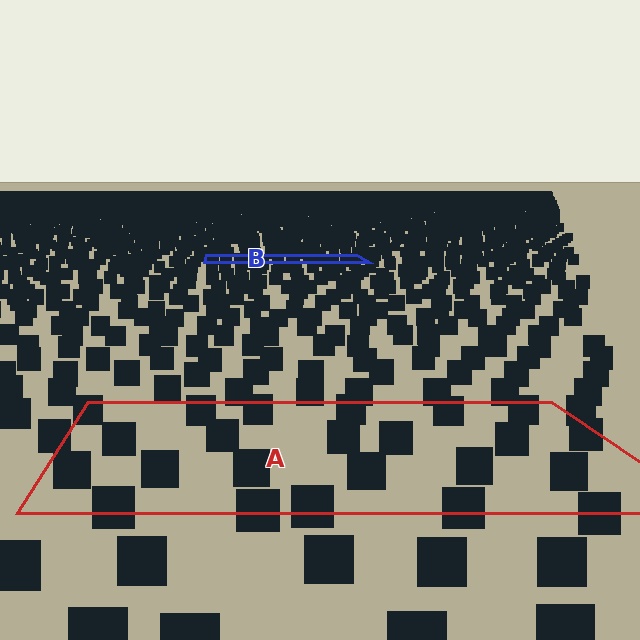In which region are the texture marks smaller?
The texture marks are smaller in region B, because it is farther away.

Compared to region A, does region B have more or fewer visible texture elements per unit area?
Region B has more texture elements per unit area — they are packed more densely because it is farther away.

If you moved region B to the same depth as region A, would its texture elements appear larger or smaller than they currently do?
They would appear larger. At a closer depth, the same texture elements are projected at a bigger on-screen size.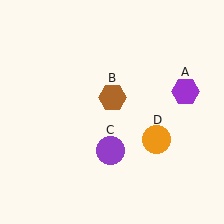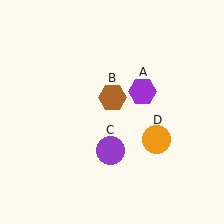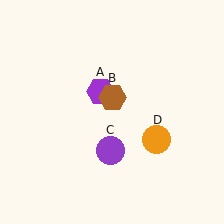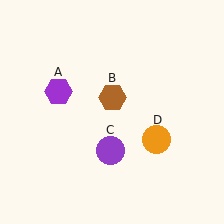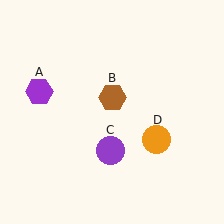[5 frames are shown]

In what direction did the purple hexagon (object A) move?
The purple hexagon (object A) moved left.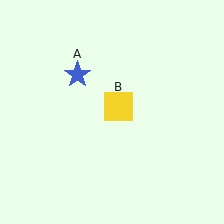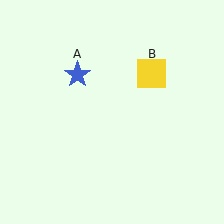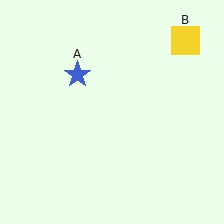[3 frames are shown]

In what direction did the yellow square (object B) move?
The yellow square (object B) moved up and to the right.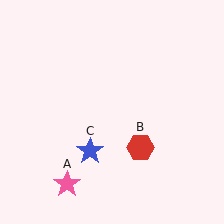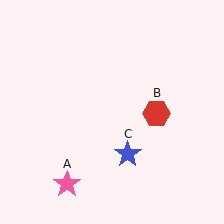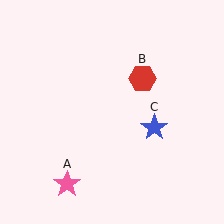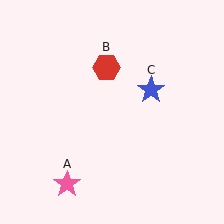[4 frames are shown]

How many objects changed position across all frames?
2 objects changed position: red hexagon (object B), blue star (object C).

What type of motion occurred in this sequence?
The red hexagon (object B), blue star (object C) rotated counterclockwise around the center of the scene.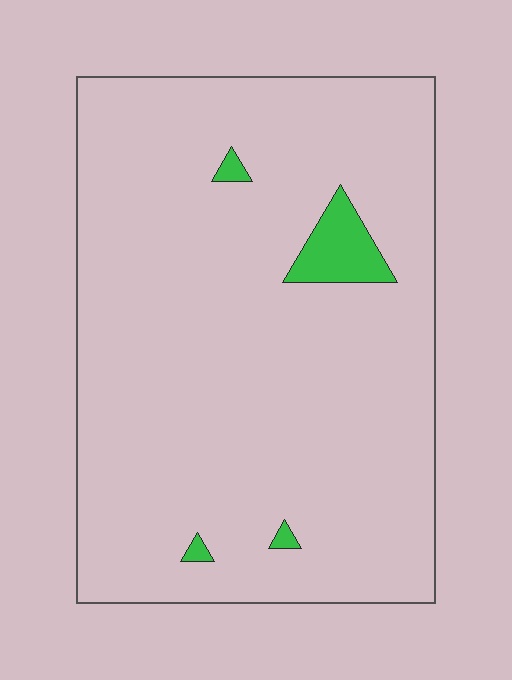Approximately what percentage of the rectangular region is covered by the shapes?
Approximately 5%.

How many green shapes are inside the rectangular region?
4.